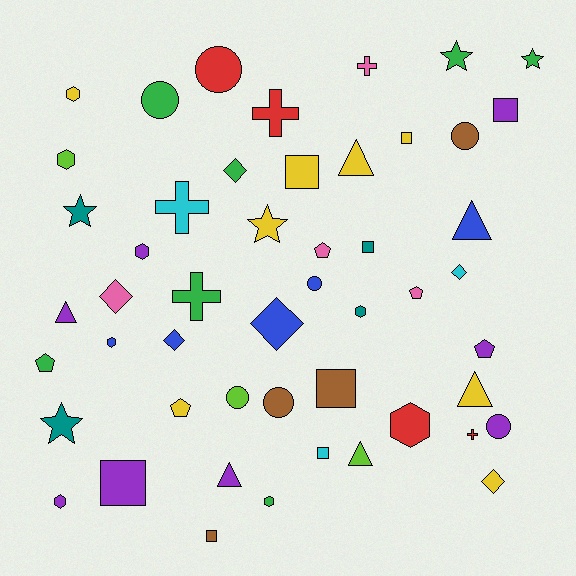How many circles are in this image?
There are 7 circles.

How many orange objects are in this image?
There are no orange objects.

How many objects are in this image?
There are 50 objects.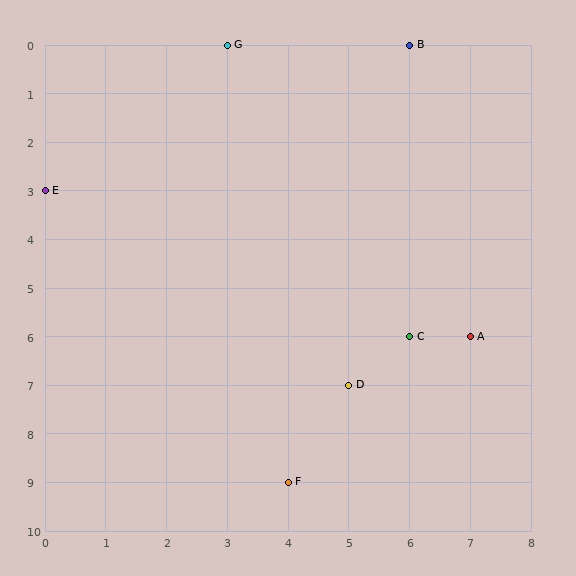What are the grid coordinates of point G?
Point G is at grid coordinates (3, 0).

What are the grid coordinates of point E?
Point E is at grid coordinates (0, 3).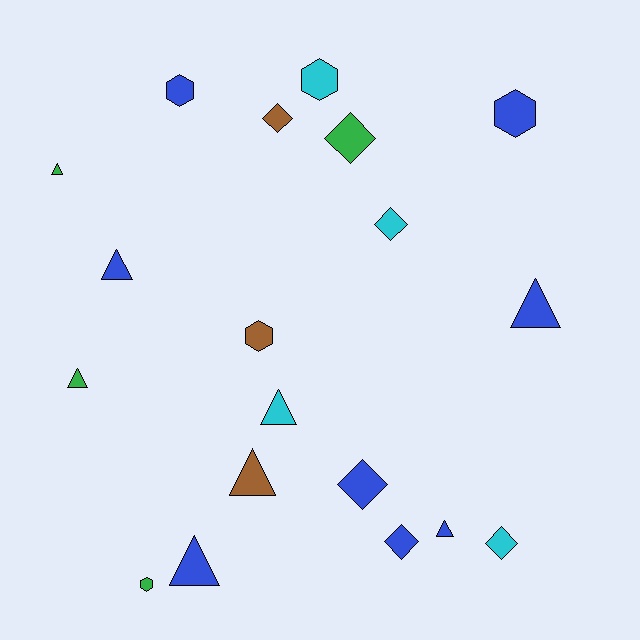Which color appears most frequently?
Blue, with 8 objects.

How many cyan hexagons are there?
There is 1 cyan hexagon.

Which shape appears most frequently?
Triangle, with 8 objects.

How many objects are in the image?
There are 19 objects.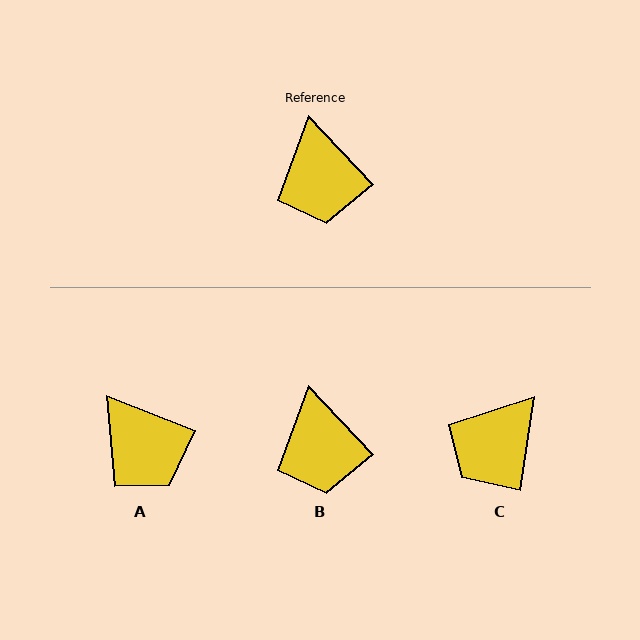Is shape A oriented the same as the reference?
No, it is off by about 25 degrees.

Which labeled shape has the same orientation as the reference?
B.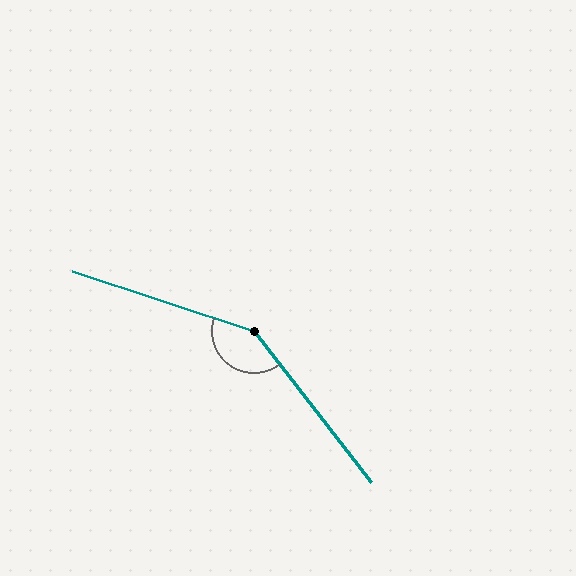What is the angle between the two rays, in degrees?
Approximately 146 degrees.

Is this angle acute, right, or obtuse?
It is obtuse.